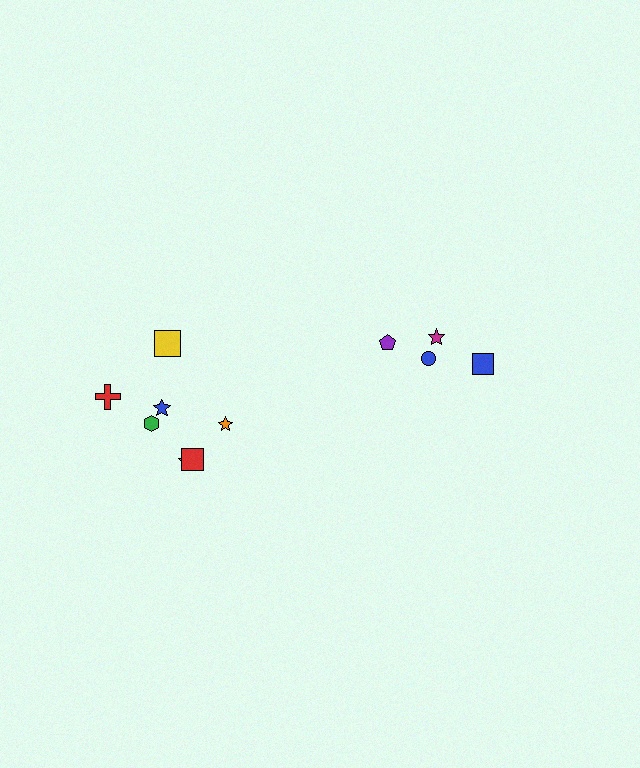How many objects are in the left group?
There are 7 objects.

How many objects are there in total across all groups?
There are 11 objects.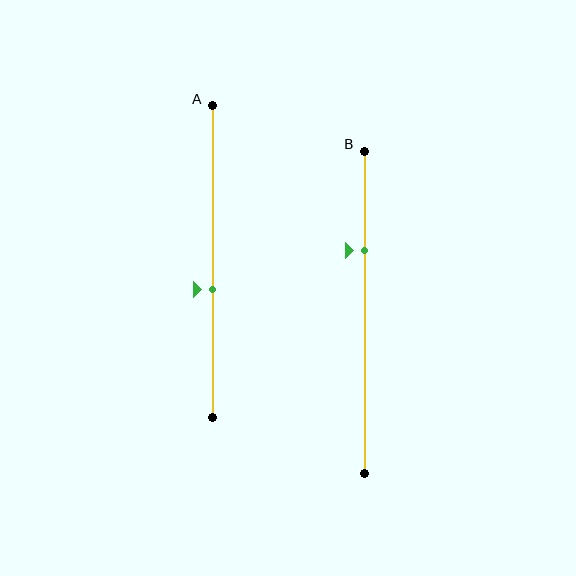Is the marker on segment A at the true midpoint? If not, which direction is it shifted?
No, the marker on segment A is shifted downward by about 9% of the segment length.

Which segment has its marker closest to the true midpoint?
Segment A has its marker closest to the true midpoint.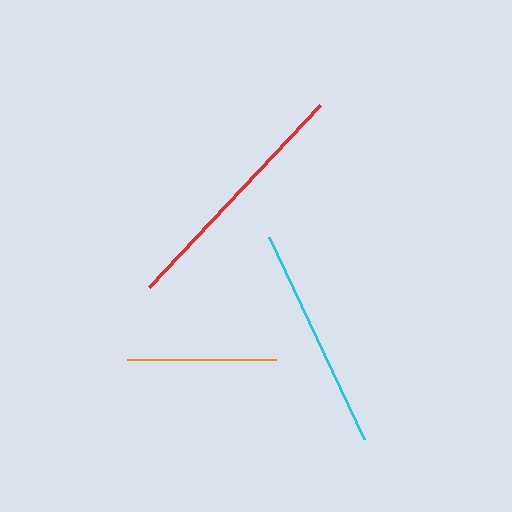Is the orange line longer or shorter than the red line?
The red line is longer than the orange line.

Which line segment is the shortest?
The orange line is the shortest at approximately 150 pixels.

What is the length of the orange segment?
The orange segment is approximately 150 pixels long.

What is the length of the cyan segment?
The cyan segment is approximately 224 pixels long.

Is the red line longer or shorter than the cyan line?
The red line is longer than the cyan line.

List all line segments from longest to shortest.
From longest to shortest: red, cyan, orange.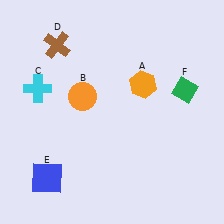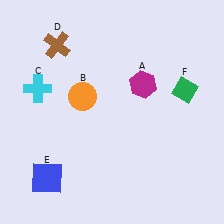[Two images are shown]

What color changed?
The hexagon (A) changed from orange in Image 1 to magenta in Image 2.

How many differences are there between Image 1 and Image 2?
There is 1 difference between the two images.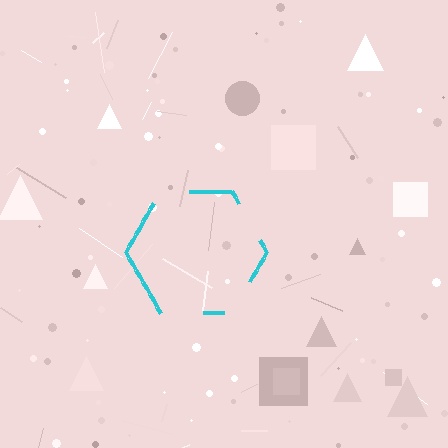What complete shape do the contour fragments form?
The contour fragments form a hexagon.